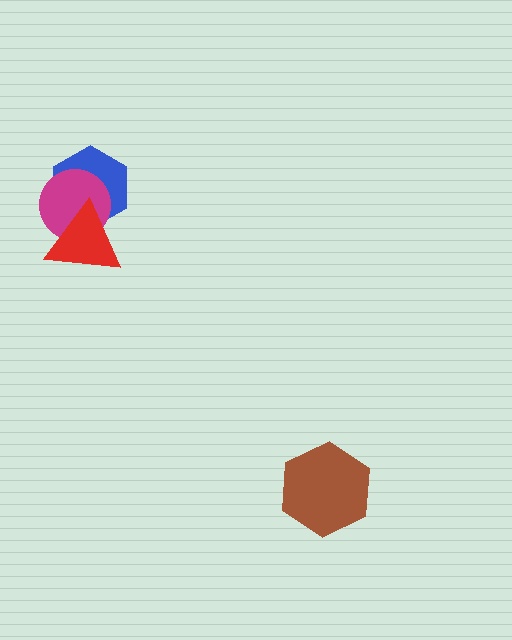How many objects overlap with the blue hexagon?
2 objects overlap with the blue hexagon.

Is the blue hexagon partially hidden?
Yes, it is partially covered by another shape.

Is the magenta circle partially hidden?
Yes, it is partially covered by another shape.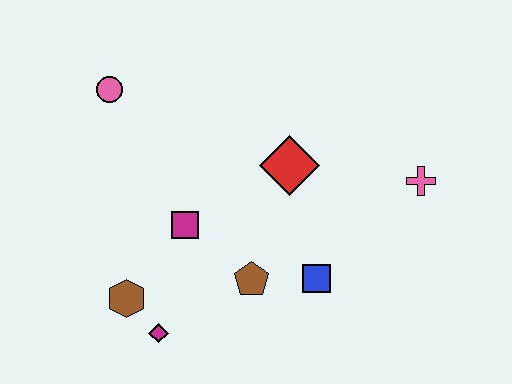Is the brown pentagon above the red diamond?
No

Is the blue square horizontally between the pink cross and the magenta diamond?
Yes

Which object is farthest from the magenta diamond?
The pink cross is farthest from the magenta diamond.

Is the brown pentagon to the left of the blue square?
Yes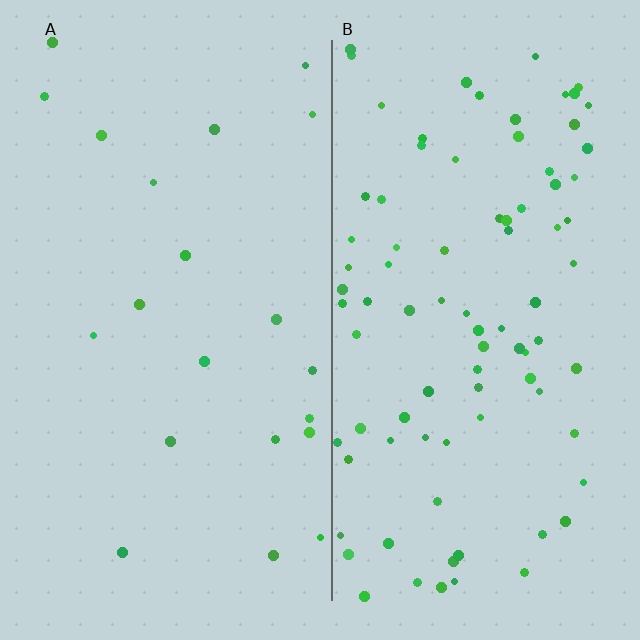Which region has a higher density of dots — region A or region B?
B (the right).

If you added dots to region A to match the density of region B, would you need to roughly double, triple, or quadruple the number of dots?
Approximately quadruple.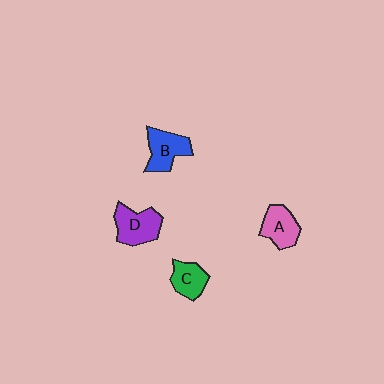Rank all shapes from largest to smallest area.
From largest to smallest: D (purple), B (blue), A (pink), C (green).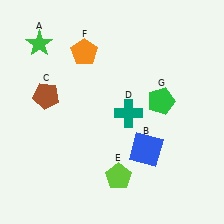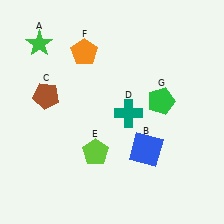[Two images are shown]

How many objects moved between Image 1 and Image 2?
1 object moved between the two images.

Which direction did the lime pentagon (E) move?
The lime pentagon (E) moved up.